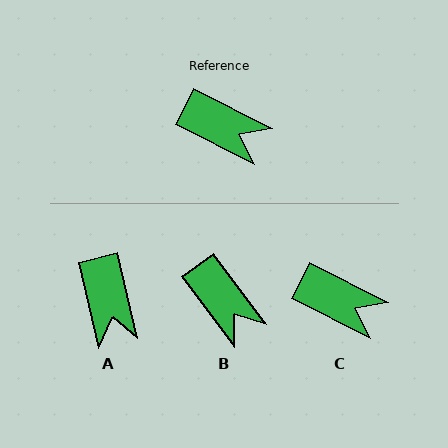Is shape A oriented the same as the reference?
No, it is off by about 50 degrees.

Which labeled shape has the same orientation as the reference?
C.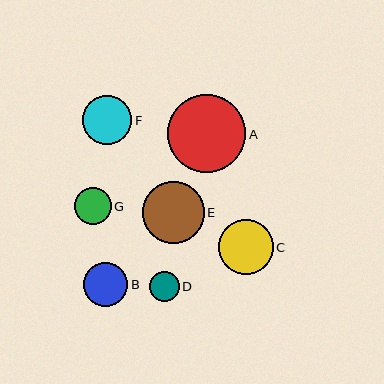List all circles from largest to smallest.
From largest to smallest: A, E, C, F, B, G, D.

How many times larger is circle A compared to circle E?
Circle A is approximately 1.3 times the size of circle E.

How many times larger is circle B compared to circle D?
Circle B is approximately 1.5 times the size of circle D.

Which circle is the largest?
Circle A is the largest with a size of approximately 78 pixels.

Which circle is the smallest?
Circle D is the smallest with a size of approximately 30 pixels.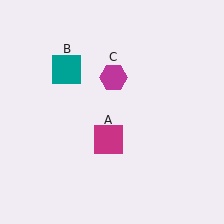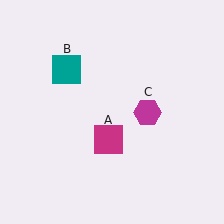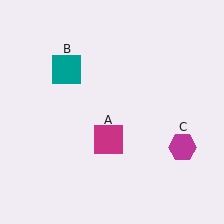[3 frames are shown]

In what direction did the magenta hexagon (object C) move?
The magenta hexagon (object C) moved down and to the right.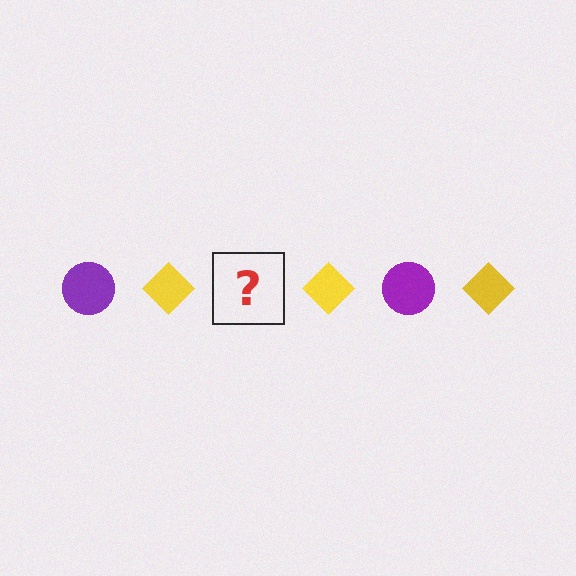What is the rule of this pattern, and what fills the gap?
The rule is that the pattern alternates between purple circle and yellow diamond. The gap should be filled with a purple circle.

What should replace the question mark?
The question mark should be replaced with a purple circle.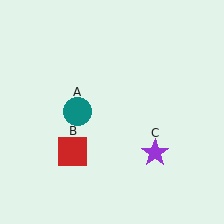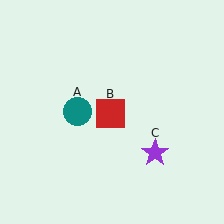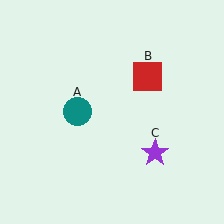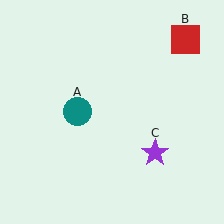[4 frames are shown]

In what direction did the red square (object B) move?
The red square (object B) moved up and to the right.